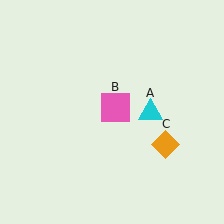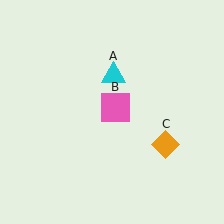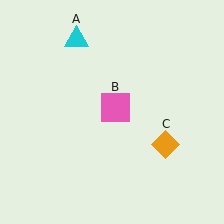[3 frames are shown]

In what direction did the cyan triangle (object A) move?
The cyan triangle (object A) moved up and to the left.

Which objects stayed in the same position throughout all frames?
Pink square (object B) and orange diamond (object C) remained stationary.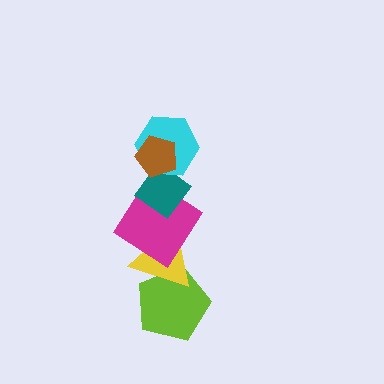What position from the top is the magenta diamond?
The magenta diamond is 4th from the top.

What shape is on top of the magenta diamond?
The teal diamond is on top of the magenta diamond.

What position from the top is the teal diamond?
The teal diamond is 3rd from the top.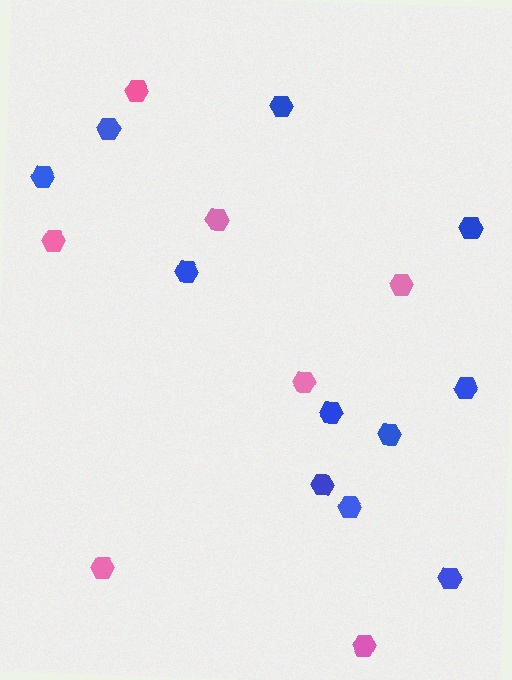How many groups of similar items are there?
There are 2 groups: one group of pink hexagons (7) and one group of blue hexagons (11).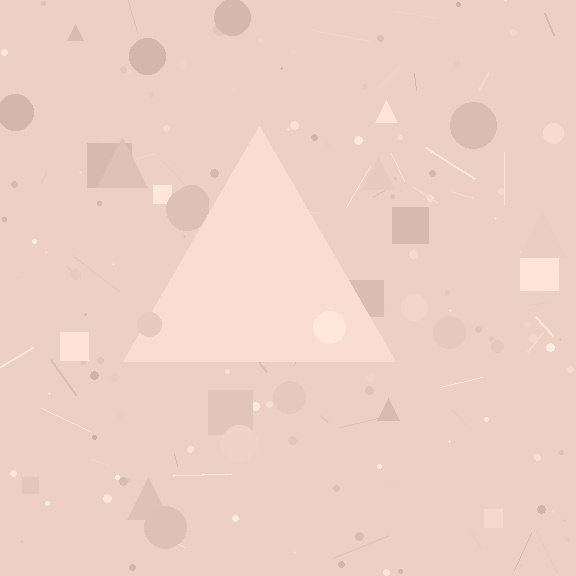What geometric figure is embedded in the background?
A triangle is embedded in the background.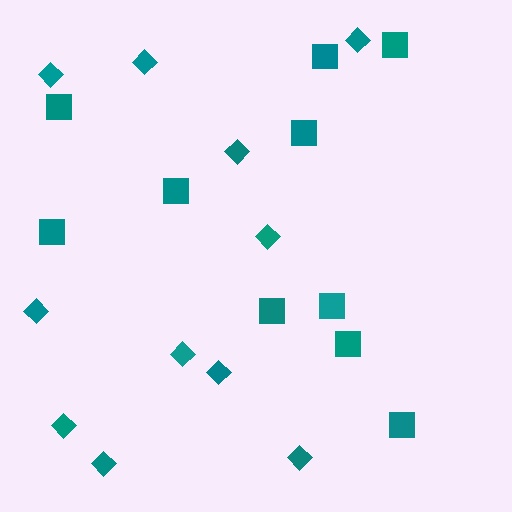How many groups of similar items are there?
There are 2 groups: one group of squares (10) and one group of diamonds (11).